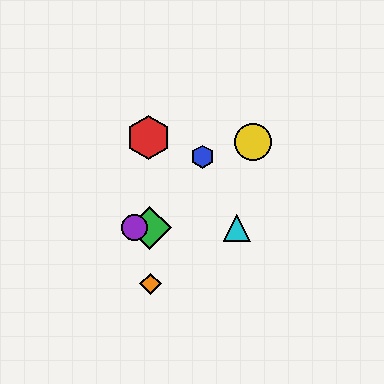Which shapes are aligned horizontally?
The green diamond, the purple circle, the cyan triangle are aligned horizontally.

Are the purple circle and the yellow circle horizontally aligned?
No, the purple circle is at y≈228 and the yellow circle is at y≈142.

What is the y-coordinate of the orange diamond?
The orange diamond is at y≈284.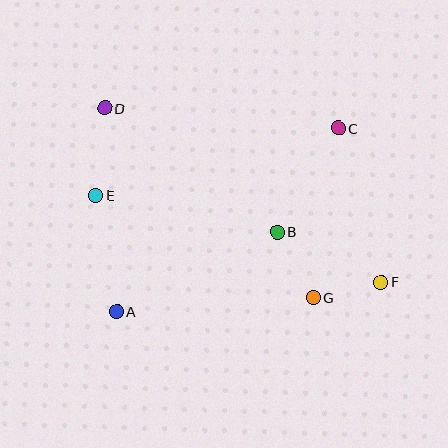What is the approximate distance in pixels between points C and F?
The distance between C and F is approximately 160 pixels.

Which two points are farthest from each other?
Points D and F are farthest from each other.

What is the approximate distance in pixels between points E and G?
The distance between E and G is approximately 240 pixels.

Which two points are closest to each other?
Points F and G are closest to each other.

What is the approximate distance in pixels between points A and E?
The distance between A and E is approximately 118 pixels.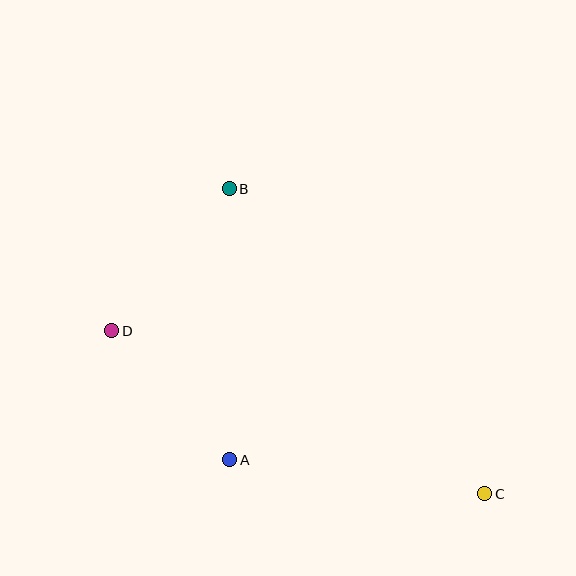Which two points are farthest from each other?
Points C and D are farthest from each other.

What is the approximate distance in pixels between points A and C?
The distance between A and C is approximately 257 pixels.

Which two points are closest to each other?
Points A and D are closest to each other.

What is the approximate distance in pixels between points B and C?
The distance between B and C is approximately 398 pixels.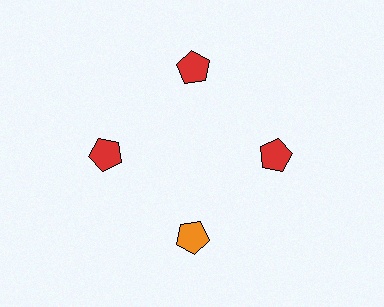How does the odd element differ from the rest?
It has a different color: orange instead of red.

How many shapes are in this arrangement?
There are 4 shapes arranged in a ring pattern.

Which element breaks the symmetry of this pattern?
The orange pentagon at roughly the 6 o'clock position breaks the symmetry. All other shapes are red pentagons.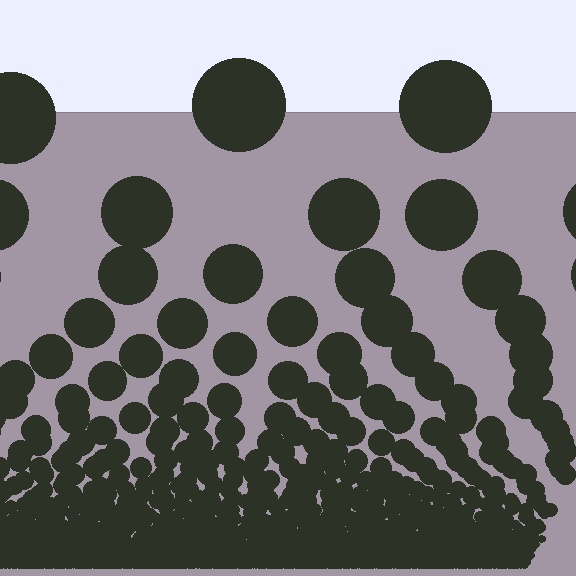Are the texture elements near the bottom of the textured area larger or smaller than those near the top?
Smaller. The gradient is inverted — elements near the bottom are smaller and denser.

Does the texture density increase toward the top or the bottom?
Density increases toward the bottom.